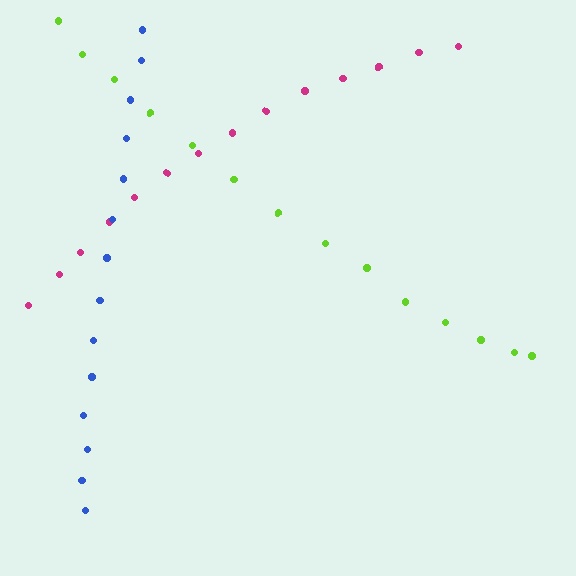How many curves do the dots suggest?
There are 3 distinct paths.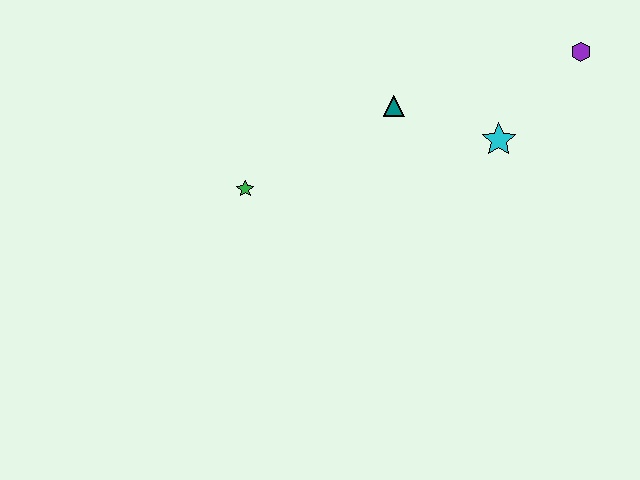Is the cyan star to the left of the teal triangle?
No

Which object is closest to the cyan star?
The teal triangle is closest to the cyan star.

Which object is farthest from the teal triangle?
The purple hexagon is farthest from the teal triangle.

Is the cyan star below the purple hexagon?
Yes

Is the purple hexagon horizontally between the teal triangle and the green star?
No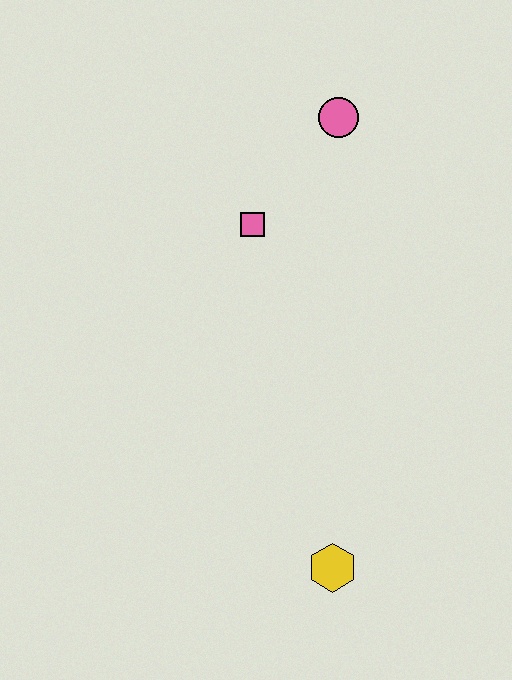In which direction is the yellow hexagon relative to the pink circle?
The yellow hexagon is below the pink circle.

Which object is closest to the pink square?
The pink circle is closest to the pink square.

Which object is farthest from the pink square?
The yellow hexagon is farthest from the pink square.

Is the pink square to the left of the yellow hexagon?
Yes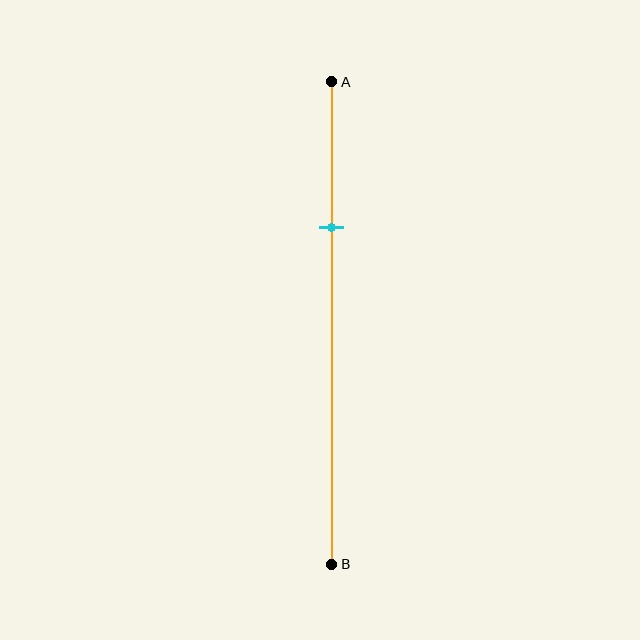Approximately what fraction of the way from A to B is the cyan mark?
The cyan mark is approximately 30% of the way from A to B.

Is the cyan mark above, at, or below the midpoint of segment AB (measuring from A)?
The cyan mark is above the midpoint of segment AB.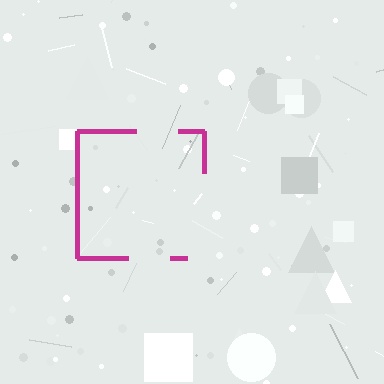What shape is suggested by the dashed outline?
The dashed outline suggests a square.